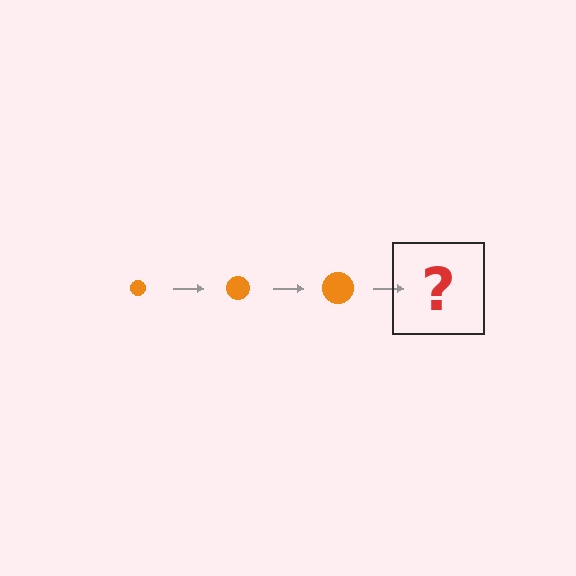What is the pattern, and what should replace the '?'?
The pattern is that the circle gets progressively larger each step. The '?' should be an orange circle, larger than the previous one.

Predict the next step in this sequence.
The next step is an orange circle, larger than the previous one.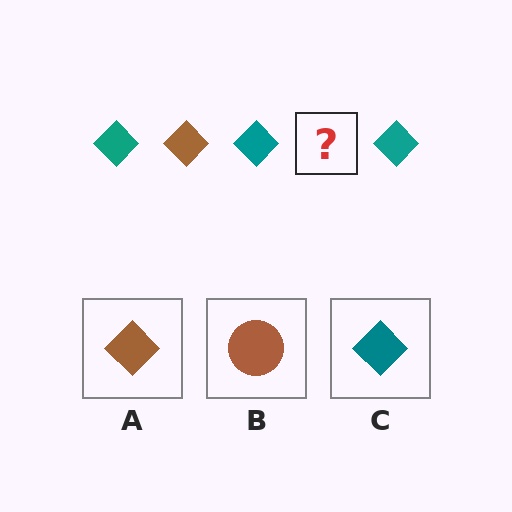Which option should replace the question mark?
Option A.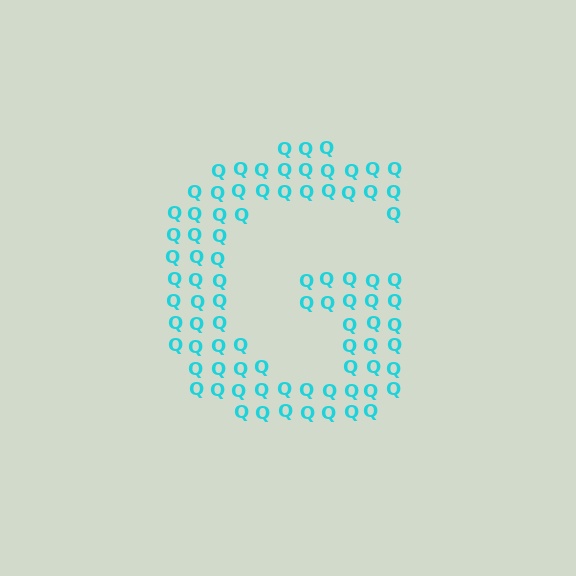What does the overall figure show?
The overall figure shows the letter G.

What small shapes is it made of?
It is made of small letter Q's.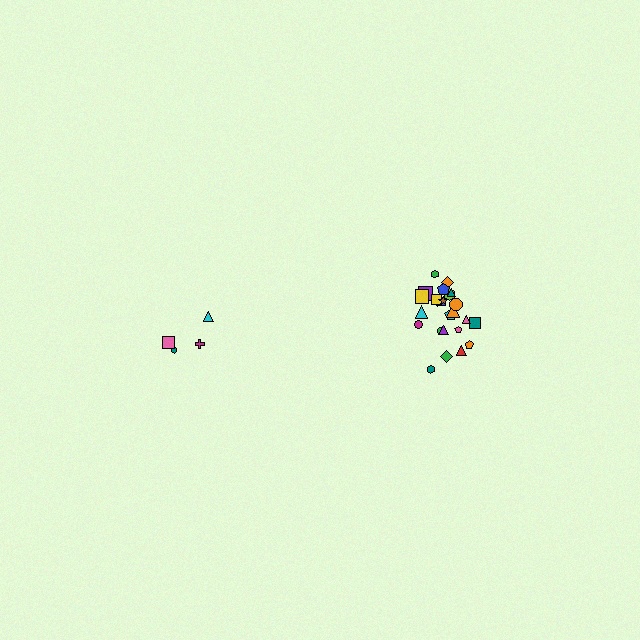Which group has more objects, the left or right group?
The right group.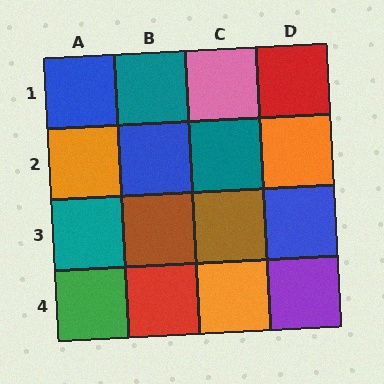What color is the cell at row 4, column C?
Orange.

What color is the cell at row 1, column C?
Pink.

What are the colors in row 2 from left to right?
Orange, blue, teal, orange.